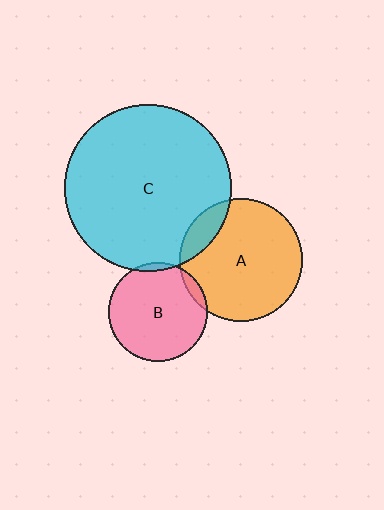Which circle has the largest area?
Circle C (cyan).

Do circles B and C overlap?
Yes.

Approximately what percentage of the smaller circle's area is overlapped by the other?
Approximately 5%.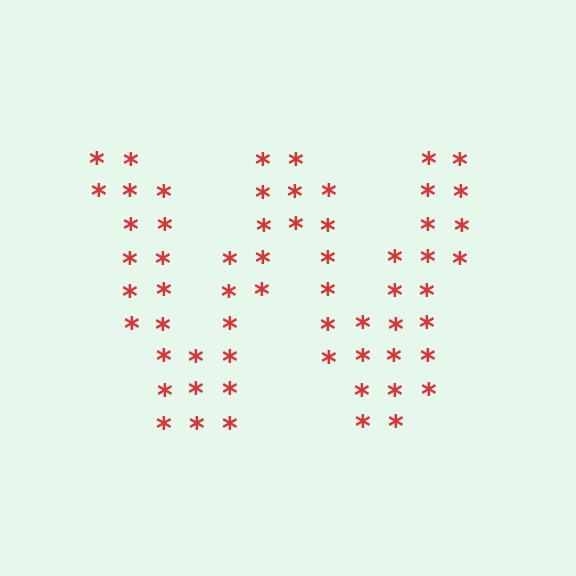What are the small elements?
The small elements are asterisks.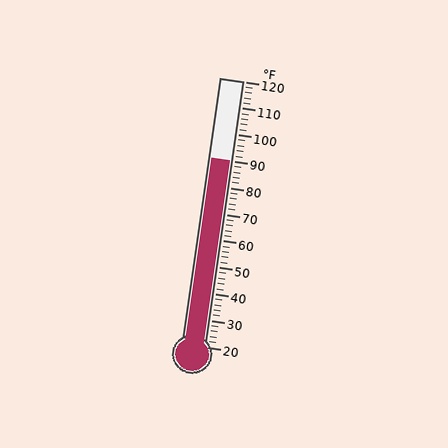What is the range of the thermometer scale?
The thermometer scale ranges from 20°F to 120°F.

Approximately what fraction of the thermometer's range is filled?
The thermometer is filled to approximately 70% of its range.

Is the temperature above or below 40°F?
The temperature is above 40°F.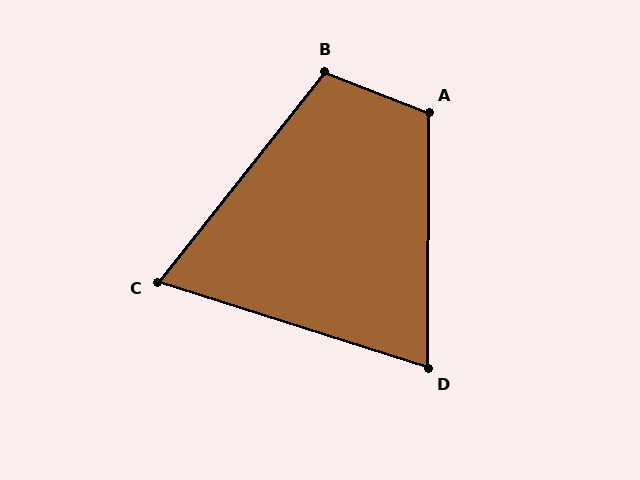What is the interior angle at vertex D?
Approximately 73 degrees (acute).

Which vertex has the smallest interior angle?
C, at approximately 69 degrees.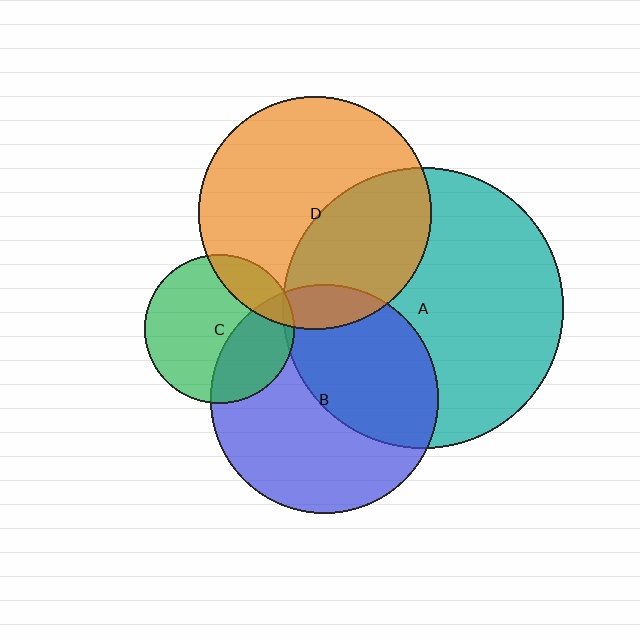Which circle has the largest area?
Circle A (teal).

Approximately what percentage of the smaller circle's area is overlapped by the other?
Approximately 10%.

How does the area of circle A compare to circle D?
Approximately 1.5 times.